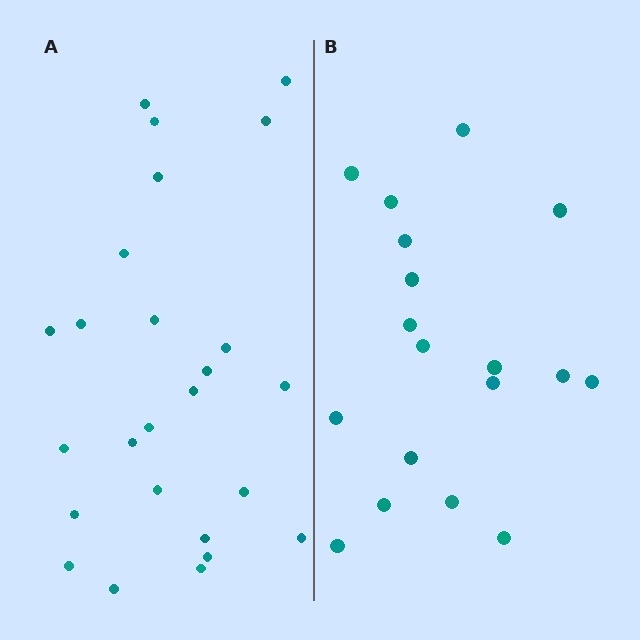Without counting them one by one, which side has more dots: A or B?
Region A (the left region) has more dots.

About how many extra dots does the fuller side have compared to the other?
Region A has roughly 8 or so more dots than region B.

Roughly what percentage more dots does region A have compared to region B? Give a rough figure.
About 40% more.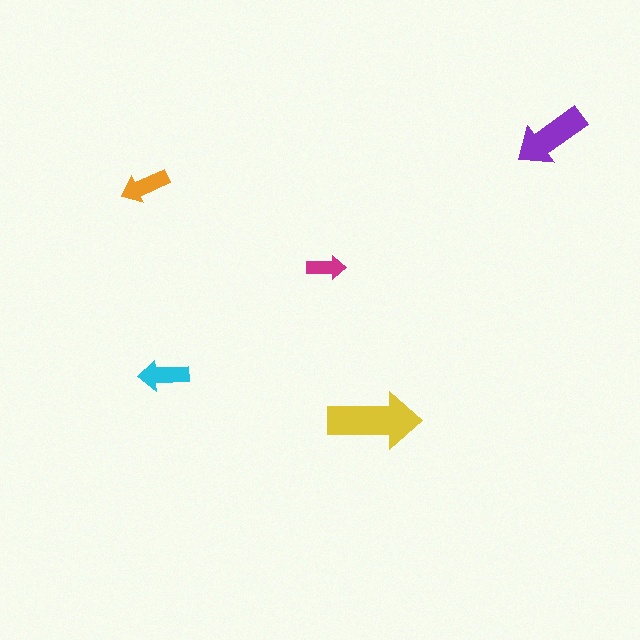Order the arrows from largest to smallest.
the yellow one, the purple one, the cyan one, the orange one, the magenta one.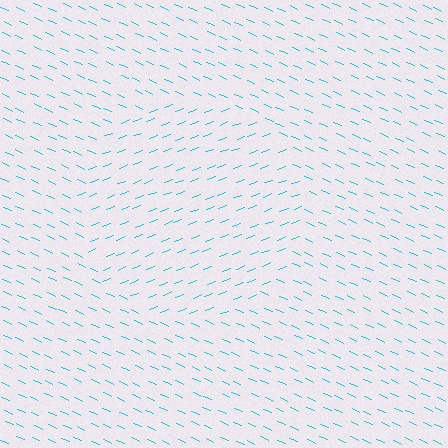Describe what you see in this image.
The image is filled with small cyan line segments. A circle region in the image has lines oriented differently from the surrounding lines, creating a visible texture boundary.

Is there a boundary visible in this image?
Yes, there is a texture boundary formed by a change in line orientation.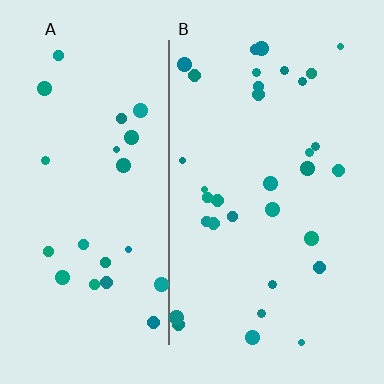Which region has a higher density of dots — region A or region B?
B (the right).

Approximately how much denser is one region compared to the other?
Approximately 1.4× — region B over region A.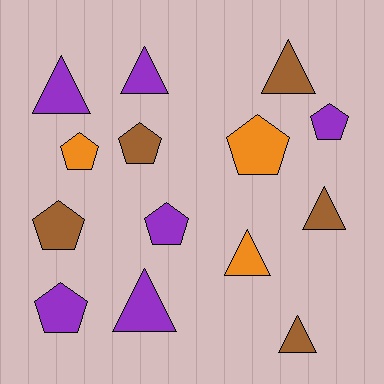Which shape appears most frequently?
Triangle, with 7 objects.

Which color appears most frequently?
Purple, with 6 objects.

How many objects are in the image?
There are 14 objects.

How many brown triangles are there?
There are 3 brown triangles.